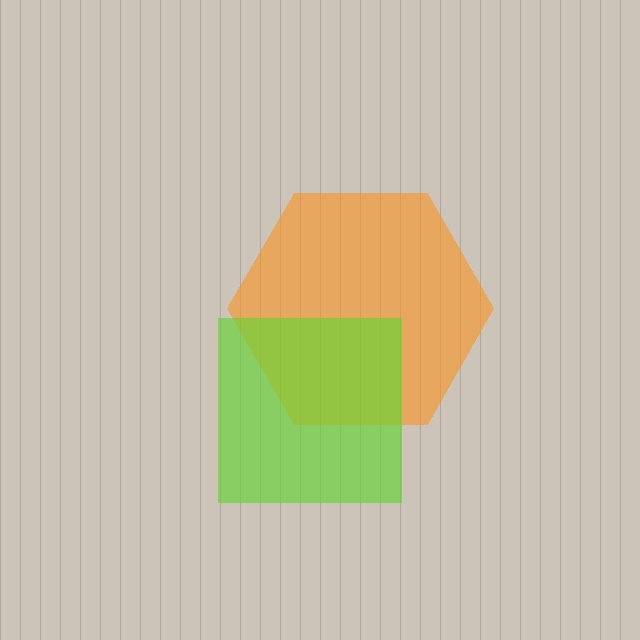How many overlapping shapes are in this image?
There are 2 overlapping shapes in the image.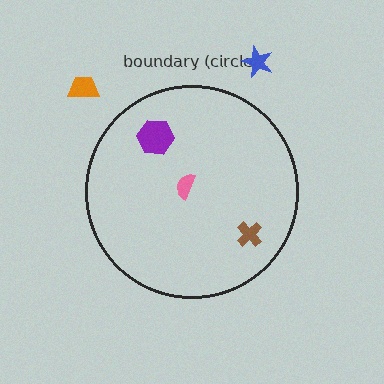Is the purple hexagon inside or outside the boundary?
Inside.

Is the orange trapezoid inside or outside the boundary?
Outside.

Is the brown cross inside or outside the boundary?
Inside.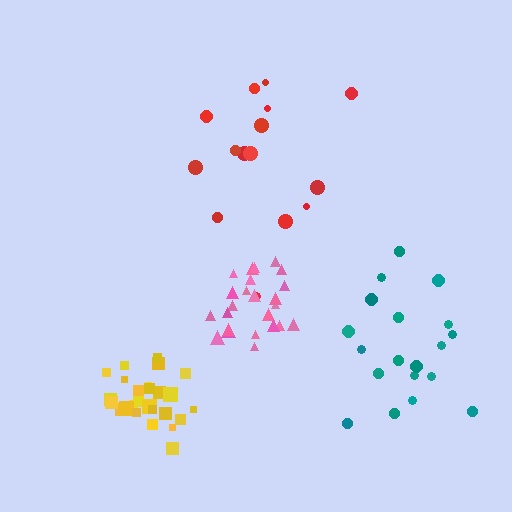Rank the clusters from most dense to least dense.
yellow, pink, red, teal.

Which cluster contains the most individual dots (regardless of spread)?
Yellow (29).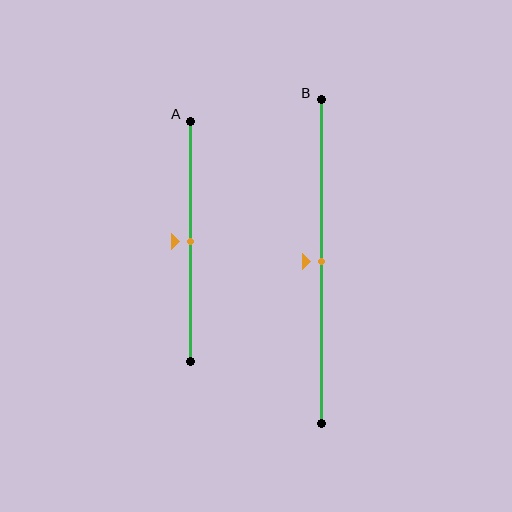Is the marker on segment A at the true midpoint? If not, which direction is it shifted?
Yes, the marker on segment A is at the true midpoint.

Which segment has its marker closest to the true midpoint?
Segment A has its marker closest to the true midpoint.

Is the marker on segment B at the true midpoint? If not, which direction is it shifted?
Yes, the marker on segment B is at the true midpoint.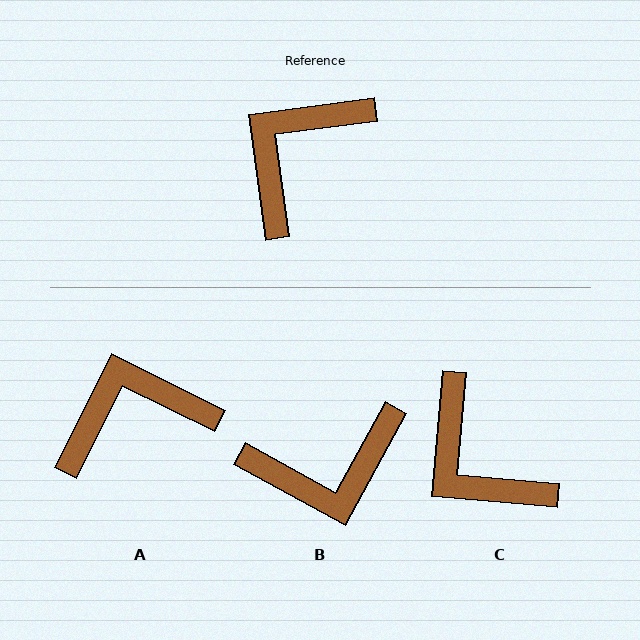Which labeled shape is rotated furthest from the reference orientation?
B, about 144 degrees away.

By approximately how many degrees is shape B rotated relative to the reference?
Approximately 144 degrees counter-clockwise.